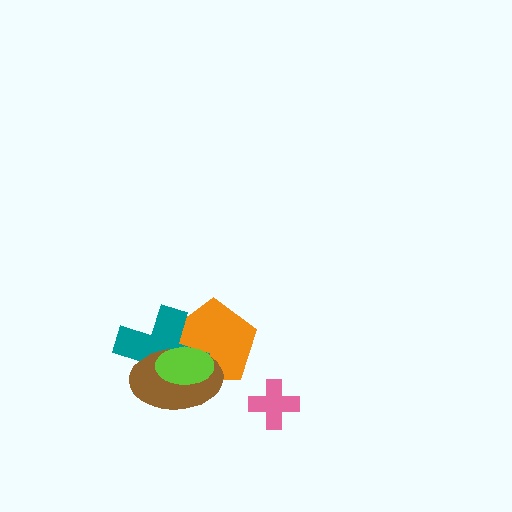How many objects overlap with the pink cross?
0 objects overlap with the pink cross.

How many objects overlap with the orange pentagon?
3 objects overlap with the orange pentagon.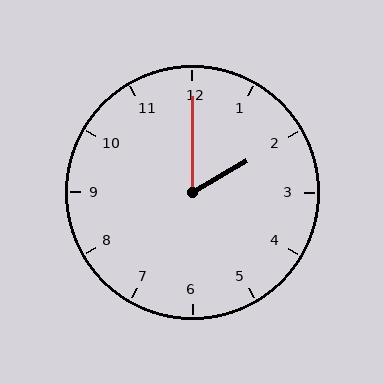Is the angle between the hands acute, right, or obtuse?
It is acute.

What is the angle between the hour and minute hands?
Approximately 60 degrees.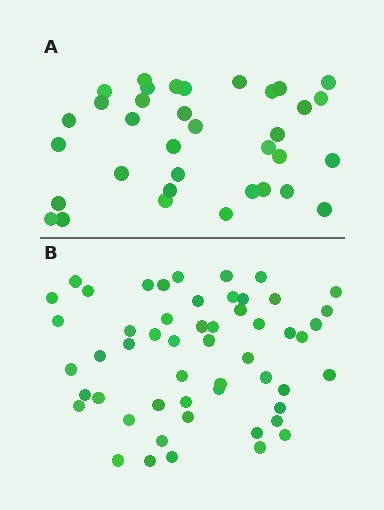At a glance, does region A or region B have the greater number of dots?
Region B (the bottom region) has more dots.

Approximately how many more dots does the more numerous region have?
Region B has approximately 20 more dots than region A.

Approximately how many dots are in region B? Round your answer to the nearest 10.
About 50 dots. (The exact count is 53, which rounds to 50.)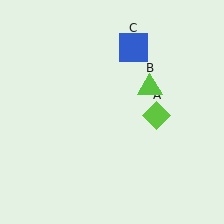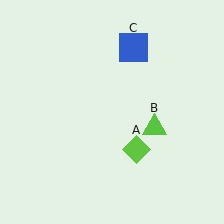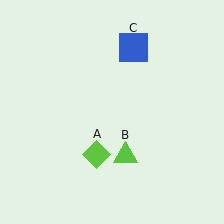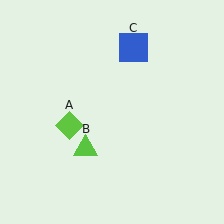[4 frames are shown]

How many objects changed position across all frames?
2 objects changed position: lime diamond (object A), lime triangle (object B).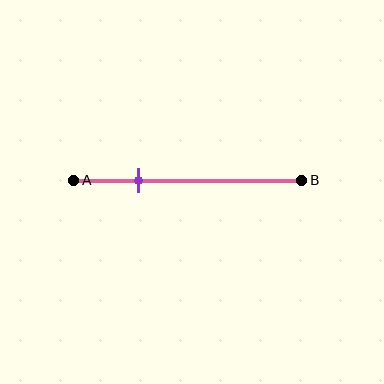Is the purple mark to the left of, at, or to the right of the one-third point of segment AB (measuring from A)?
The purple mark is to the left of the one-third point of segment AB.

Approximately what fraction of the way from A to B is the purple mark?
The purple mark is approximately 30% of the way from A to B.